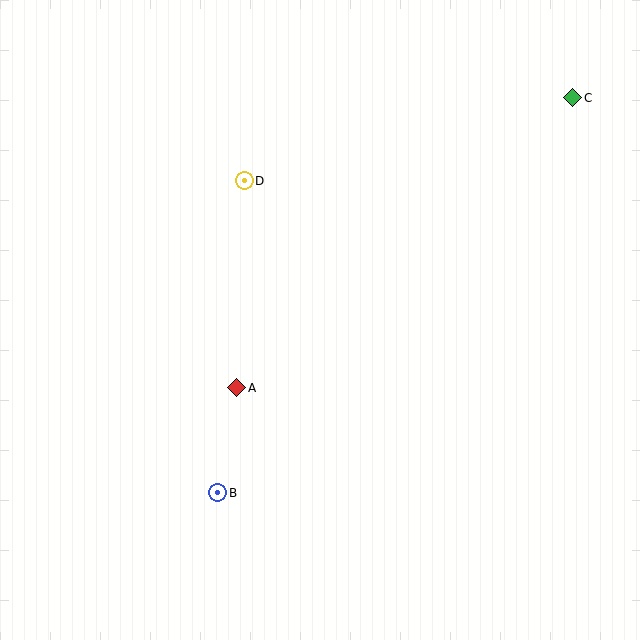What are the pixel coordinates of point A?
Point A is at (237, 388).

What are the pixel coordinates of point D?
Point D is at (244, 181).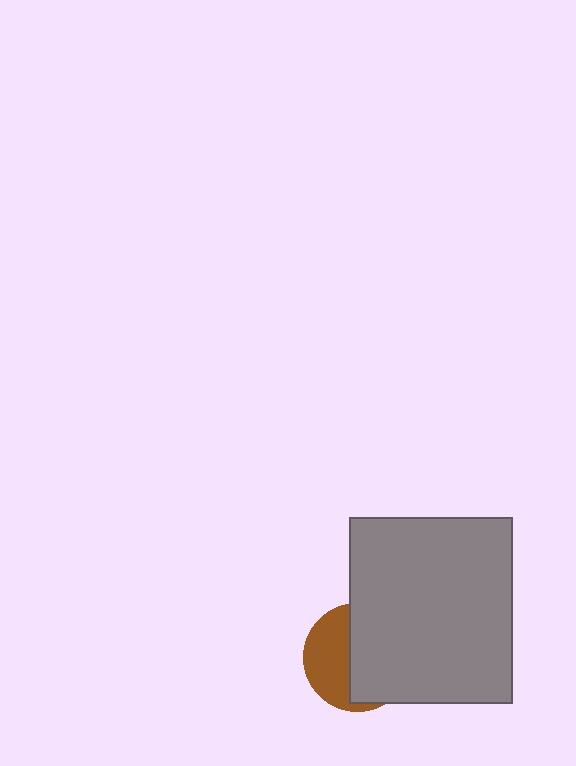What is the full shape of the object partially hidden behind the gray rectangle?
The partially hidden object is a brown circle.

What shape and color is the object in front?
The object in front is a gray rectangle.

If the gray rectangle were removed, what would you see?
You would see the complete brown circle.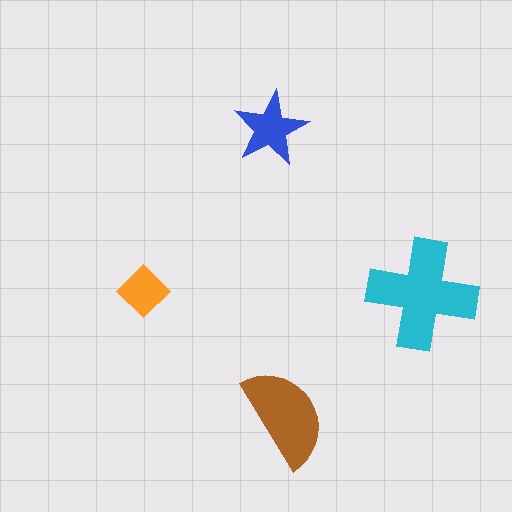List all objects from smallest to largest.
The orange diamond, the blue star, the brown semicircle, the cyan cross.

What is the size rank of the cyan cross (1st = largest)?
1st.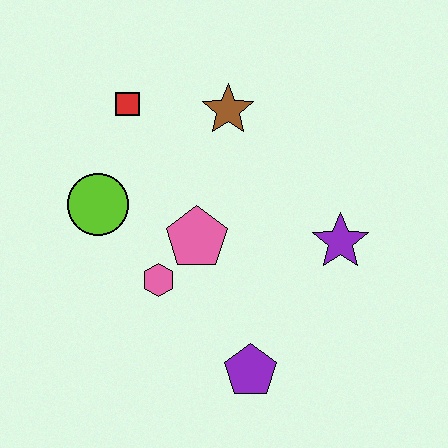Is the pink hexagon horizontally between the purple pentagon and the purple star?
No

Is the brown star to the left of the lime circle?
No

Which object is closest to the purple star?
The pink pentagon is closest to the purple star.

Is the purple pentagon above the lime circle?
No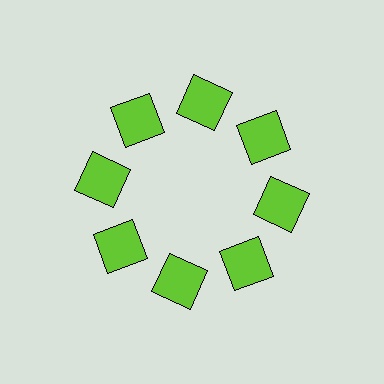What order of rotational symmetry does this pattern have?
This pattern has 8-fold rotational symmetry.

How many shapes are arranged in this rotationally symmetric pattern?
There are 8 shapes, arranged in 8 groups of 1.